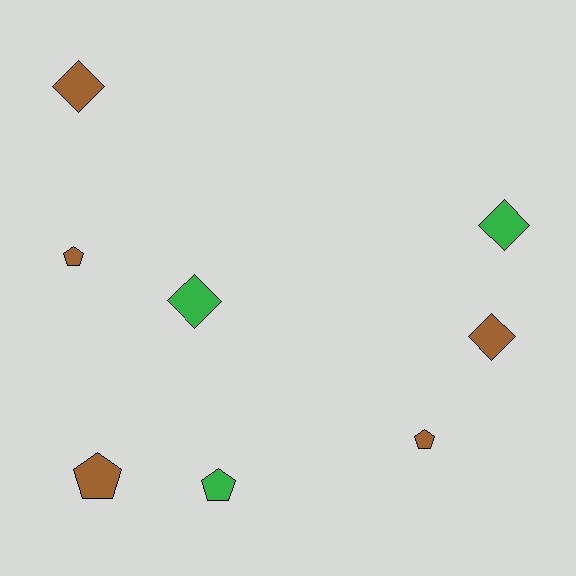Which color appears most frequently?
Brown, with 5 objects.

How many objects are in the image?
There are 8 objects.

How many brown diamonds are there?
There are 2 brown diamonds.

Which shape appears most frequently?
Pentagon, with 4 objects.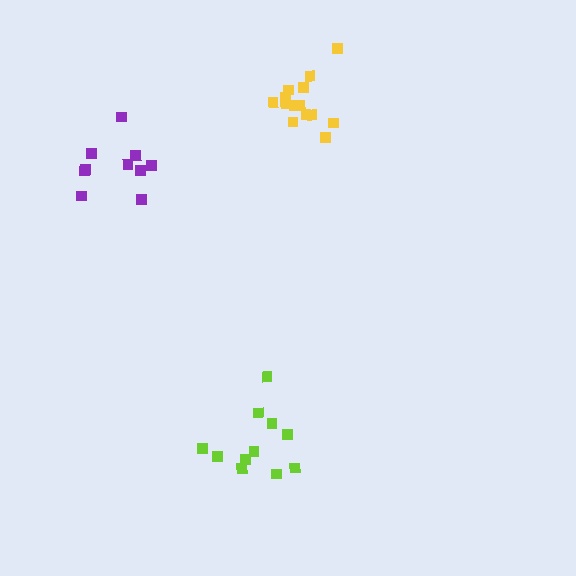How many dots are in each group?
Group 1: 10 dots, Group 2: 14 dots, Group 3: 11 dots (35 total).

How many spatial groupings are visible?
There are 3 spatial groupings.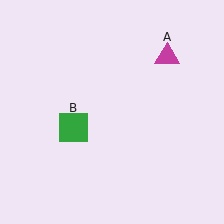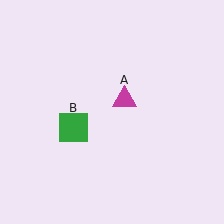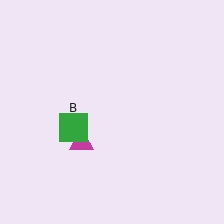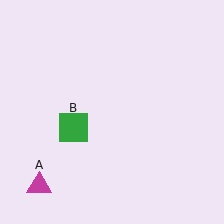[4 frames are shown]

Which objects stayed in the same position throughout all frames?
Green square (object B) remained stationary.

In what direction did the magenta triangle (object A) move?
The magenta triangle (object A) moved down and to the left.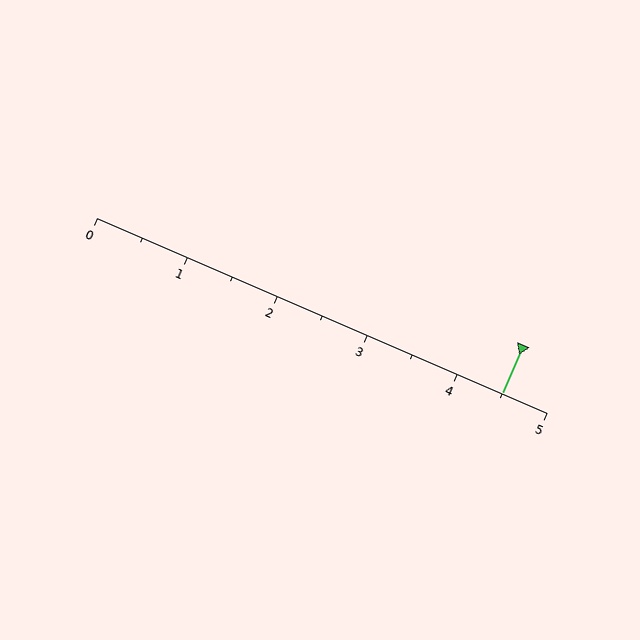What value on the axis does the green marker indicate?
The marker indicates approximately 4.5.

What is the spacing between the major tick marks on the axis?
The major ticks are spaced 1 apart.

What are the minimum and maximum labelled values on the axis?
The axis runs from 0 to 5.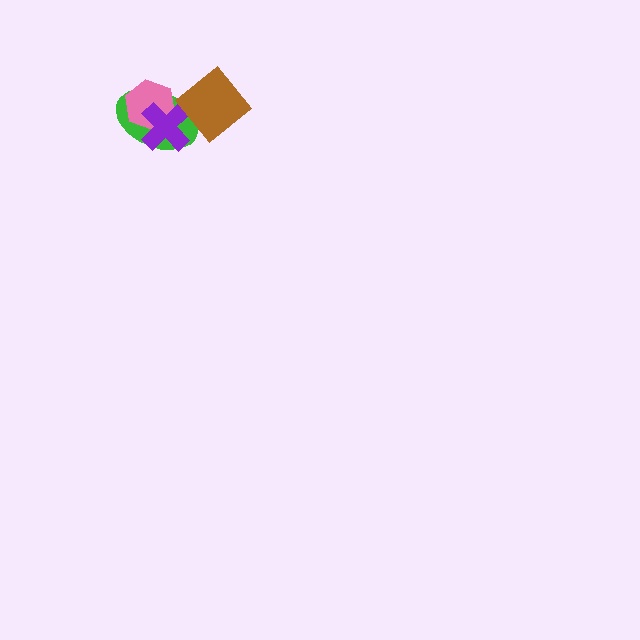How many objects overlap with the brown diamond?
2 objects overlap with the brown diamond.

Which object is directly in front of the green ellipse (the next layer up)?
The pink hexagon is directly in front of the green ellipse.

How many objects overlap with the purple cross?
3 objects overlap with the purple cross.